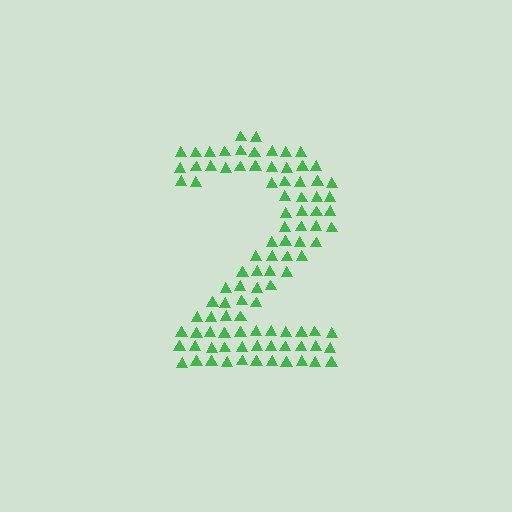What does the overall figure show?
The overall figure shows the digit 2.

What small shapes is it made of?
It is made of small triangles.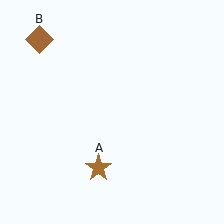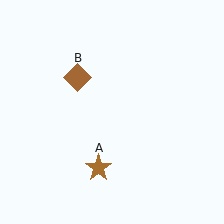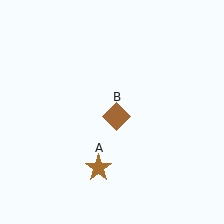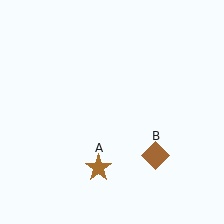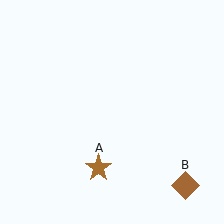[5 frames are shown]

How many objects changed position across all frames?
1 object changed position: brown diamond (object B).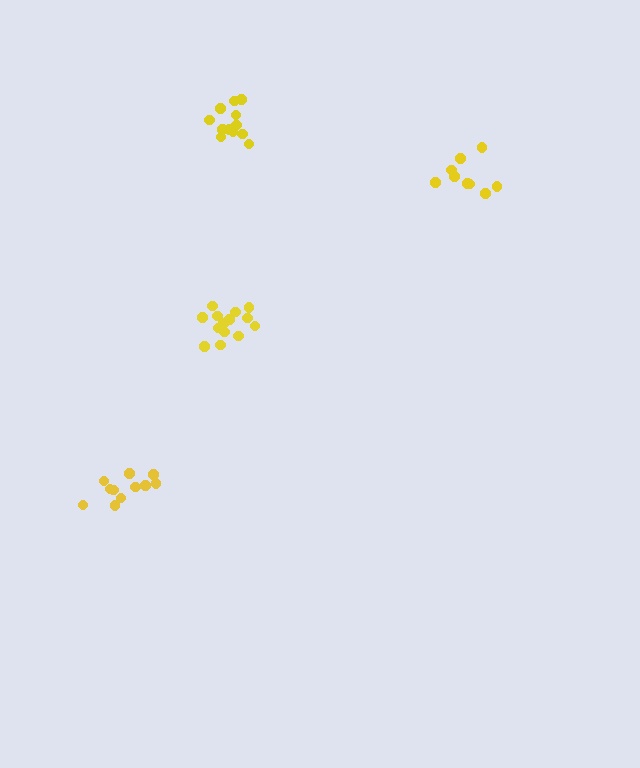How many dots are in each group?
Group 1: 14 dots, Group 2: 11 dots, Group 3: 9 dots, Group 4: 12 dots (46 total).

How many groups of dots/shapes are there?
There are 4 groups.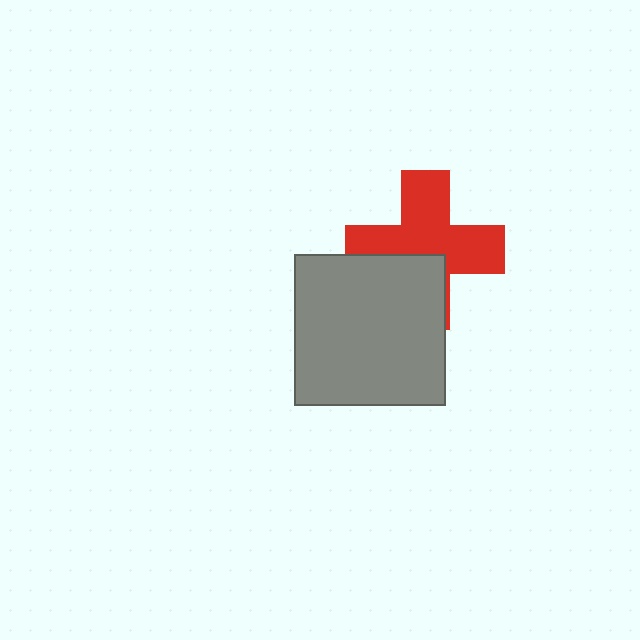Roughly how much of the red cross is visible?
Most of it is visible (roughly 66%).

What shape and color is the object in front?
The object in front is a gray square.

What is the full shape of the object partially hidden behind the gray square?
The partially hidden object is a red cross.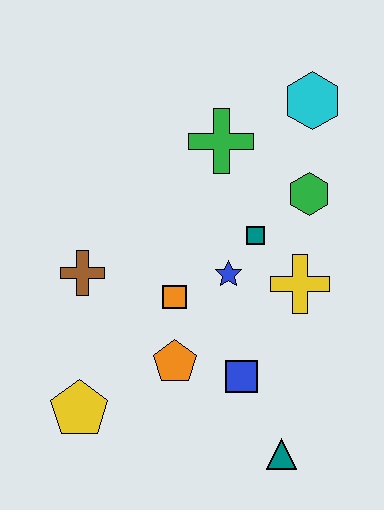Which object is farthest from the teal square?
The yellow pentagon is farthest from the teal square.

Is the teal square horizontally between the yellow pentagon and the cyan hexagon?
Yes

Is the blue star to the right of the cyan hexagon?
No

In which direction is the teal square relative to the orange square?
The teal square is to the right of the orange square.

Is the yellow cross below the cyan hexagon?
Yes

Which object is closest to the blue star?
The teal square is closest to the blue star.